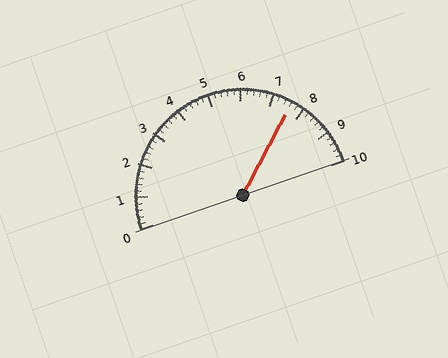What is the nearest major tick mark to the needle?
The nearest major tick mark is 8.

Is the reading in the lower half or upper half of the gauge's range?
The reading is in the upper half of the range (0 to 10).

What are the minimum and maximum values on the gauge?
The gauge ranges from 0 to 10.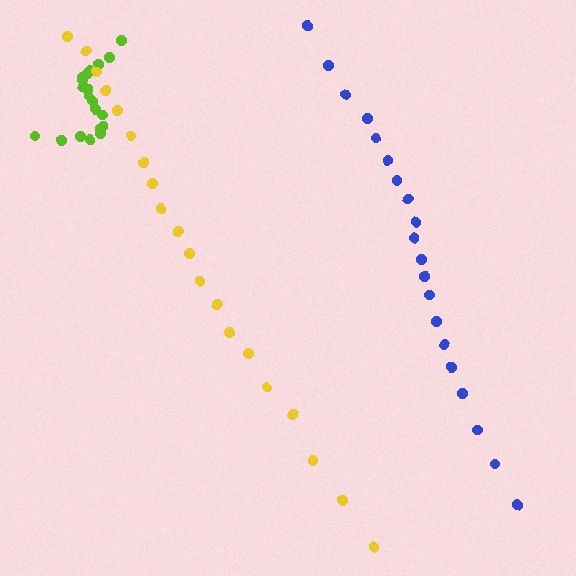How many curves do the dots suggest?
There are 3 distinct paths.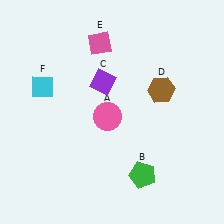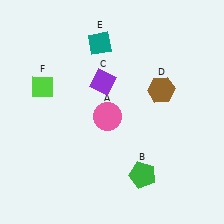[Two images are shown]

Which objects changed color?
E changed from pink to teal. F changed from cyan to lime.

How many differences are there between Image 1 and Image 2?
There are 2 differences between the two images.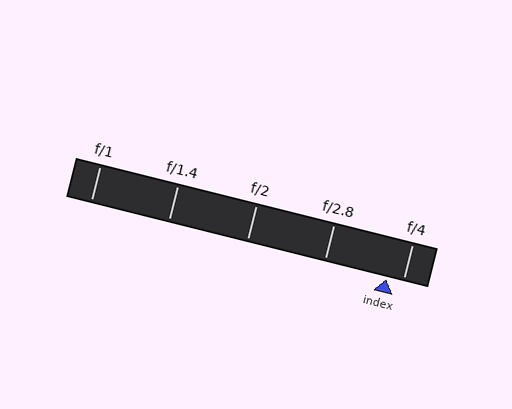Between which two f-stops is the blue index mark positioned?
The index mark is between f/2.8 and f/4.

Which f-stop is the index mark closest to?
The index mark is closest to f/4.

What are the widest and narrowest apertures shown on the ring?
The widest aperture shown is f/1 and the narrowest is f/4.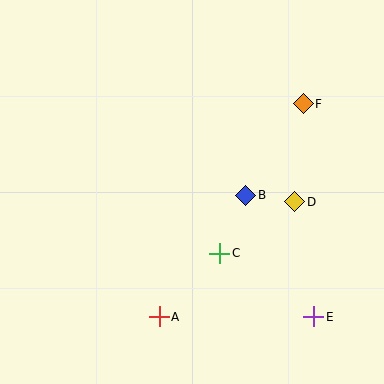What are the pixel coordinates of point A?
Point A is at (159, 317).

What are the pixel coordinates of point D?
Point D is at (295, 202).